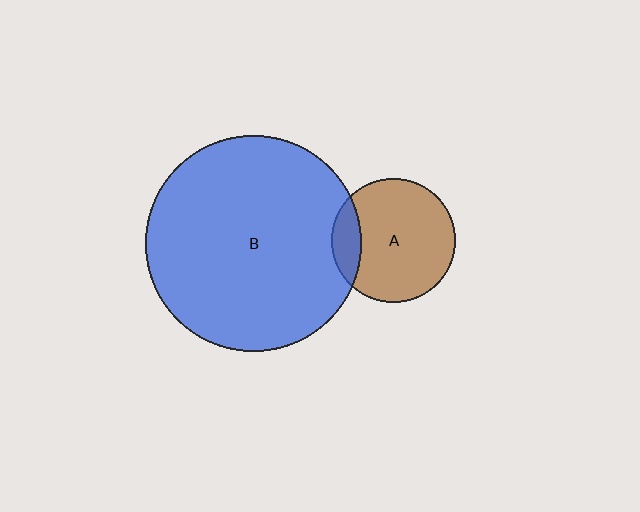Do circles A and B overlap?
Yes.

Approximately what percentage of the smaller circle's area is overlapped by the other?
Approximately 15%.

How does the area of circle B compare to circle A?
Approximately 3.0 times.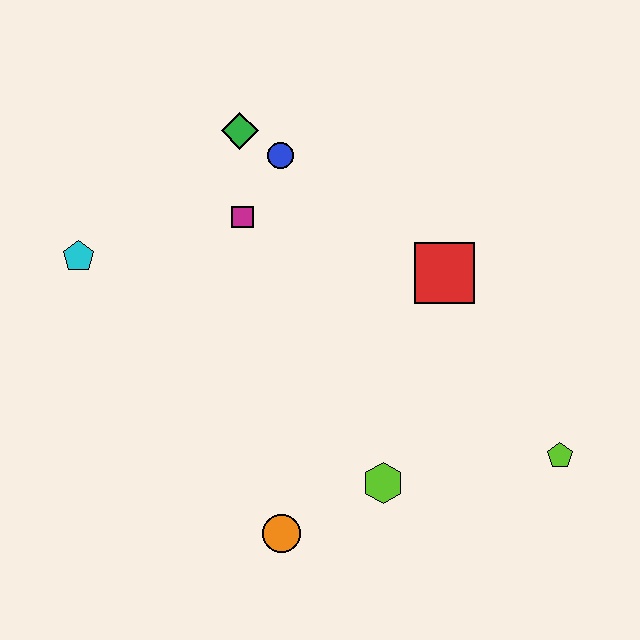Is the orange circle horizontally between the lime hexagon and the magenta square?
Yes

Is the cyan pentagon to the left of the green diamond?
Yes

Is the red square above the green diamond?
No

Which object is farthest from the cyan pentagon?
The lime pentagon is farthest from the cyan pentagon.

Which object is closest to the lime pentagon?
The lime hexagon is closest to the lime pentagon.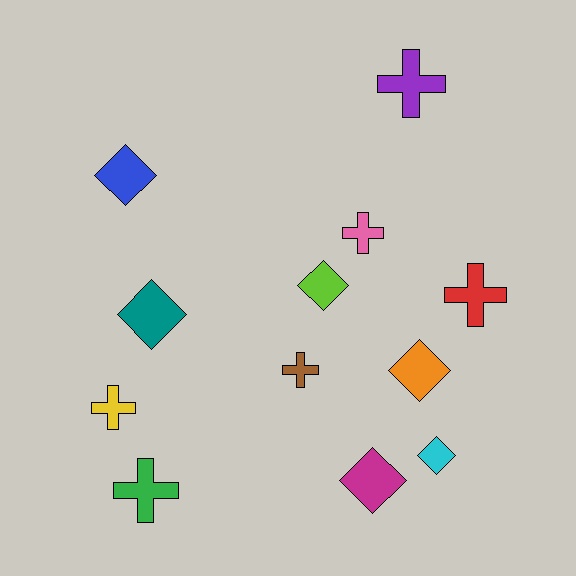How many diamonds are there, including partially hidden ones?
There are 6 diamonds.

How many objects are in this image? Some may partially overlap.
There are 12 objects.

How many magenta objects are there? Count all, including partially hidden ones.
There is 1 magenta object.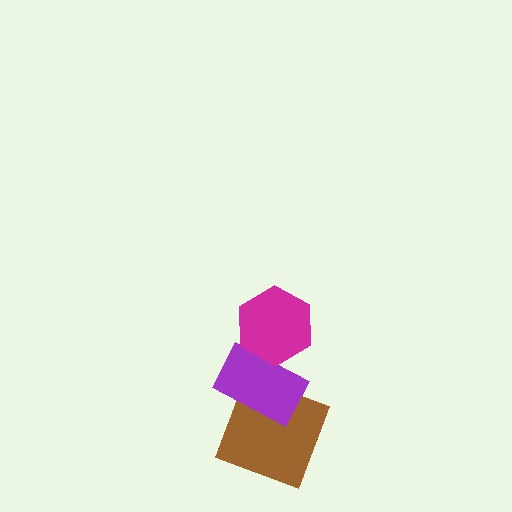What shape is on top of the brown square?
The purple rectangle is on top of the brown square.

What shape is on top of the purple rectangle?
The magenta hexagon is on top of the purple rectangle.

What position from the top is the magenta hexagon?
The magenta hexagon is 1st from the top.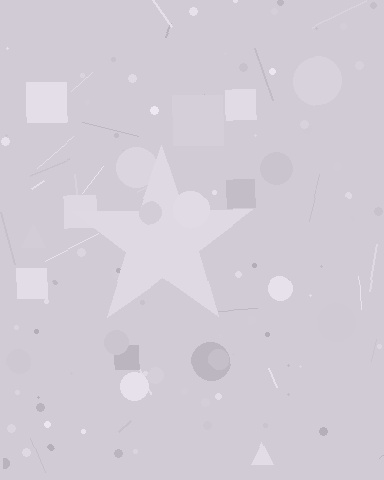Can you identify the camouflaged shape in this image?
The camouflaged shape is a star.